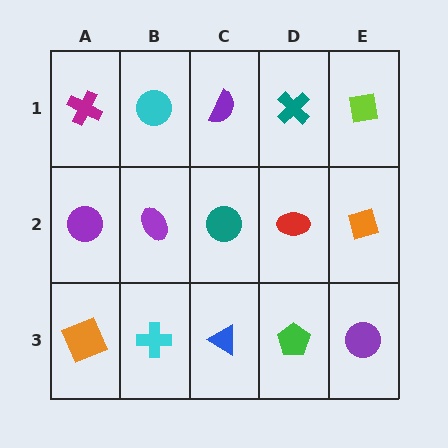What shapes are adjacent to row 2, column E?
A lime square (row 1, column E), a purple circle (row 3, column E), a red ellipse (row 2, column D).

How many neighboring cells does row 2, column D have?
4.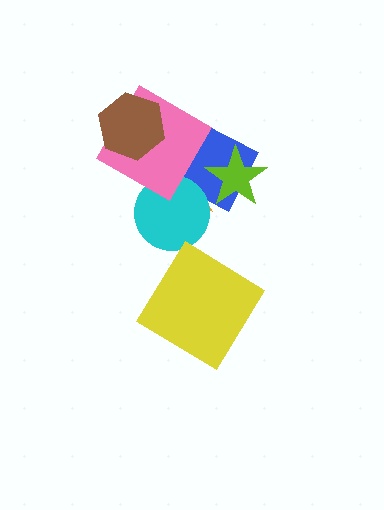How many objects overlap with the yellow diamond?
0 objects overlap with the yellow diamond.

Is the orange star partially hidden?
Yes, it is partially covered by another shape.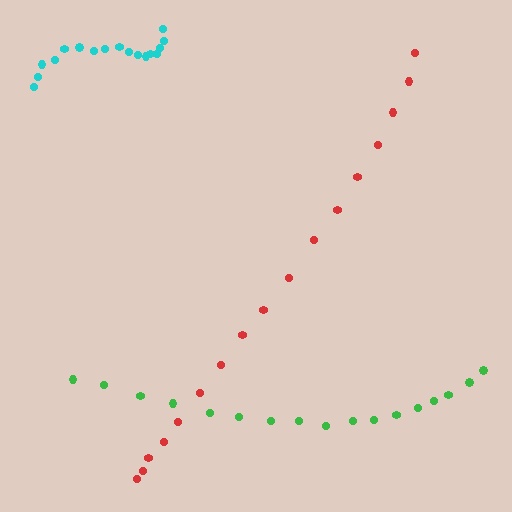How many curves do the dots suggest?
There are 3 distinct paths.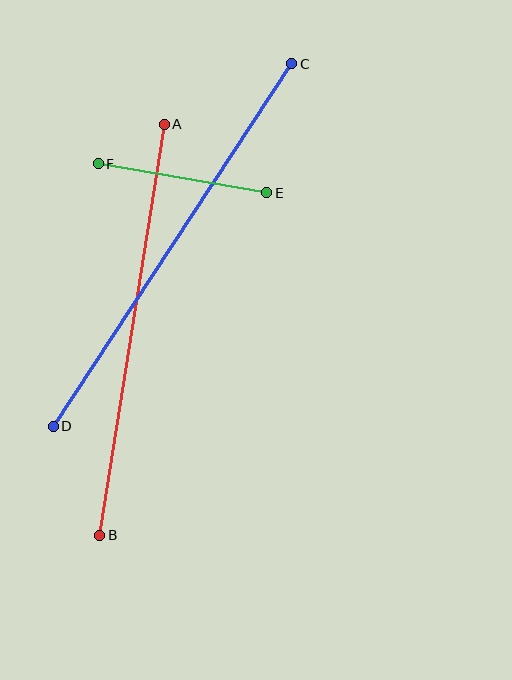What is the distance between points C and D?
The distance is approximately 434 pixels.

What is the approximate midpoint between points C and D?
The midpoint is at approximately (173, 245) pixels.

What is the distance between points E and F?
The distance is approximately 171 pixels.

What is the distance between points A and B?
The distance is approximately 416 pixels.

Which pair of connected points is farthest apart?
Points C and D are farthest apart.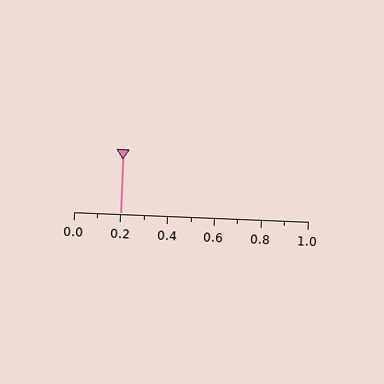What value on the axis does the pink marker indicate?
The marker indicates approximately 0.2.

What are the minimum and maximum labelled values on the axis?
The axis runs from 0.0 to 1.0.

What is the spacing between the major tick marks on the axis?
The major ticks are spaced 0.2 apart.